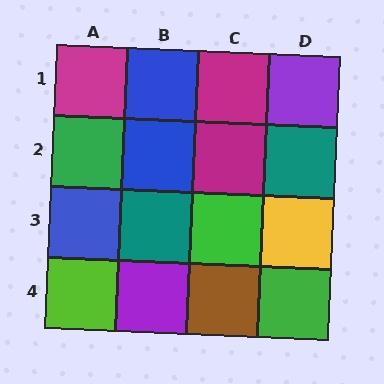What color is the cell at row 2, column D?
Teal.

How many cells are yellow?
1 cell is yellow.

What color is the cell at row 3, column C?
Green.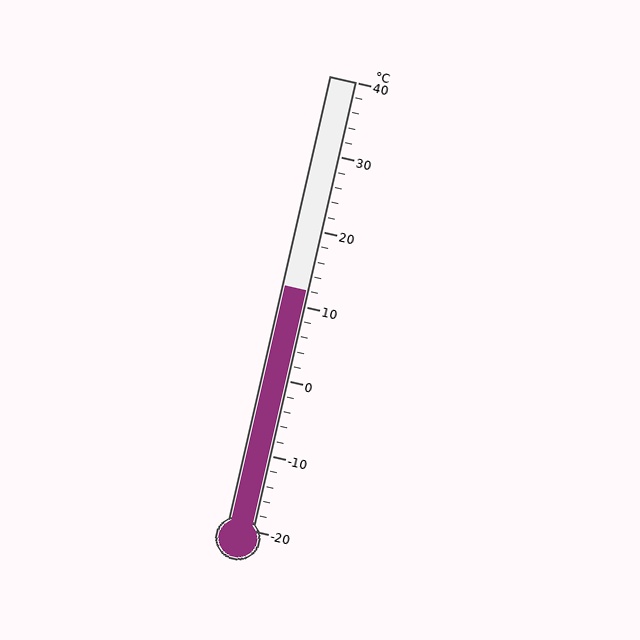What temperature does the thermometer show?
The thermometer shows approximately 12°C.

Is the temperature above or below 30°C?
The temperature is below 30°C.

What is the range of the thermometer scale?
The thermometer scale ranges from -20°C to 40°C.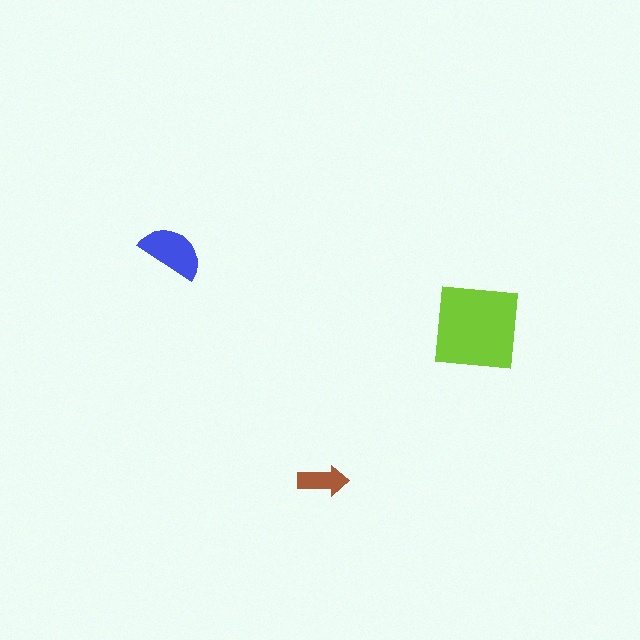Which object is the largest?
The lime square.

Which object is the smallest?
The brown arrow.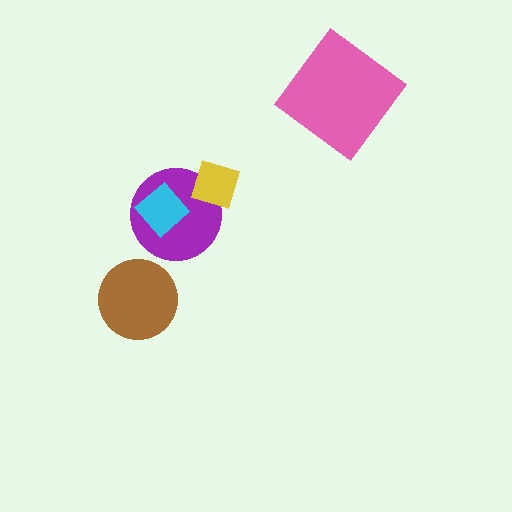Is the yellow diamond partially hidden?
No, no other shape covers it.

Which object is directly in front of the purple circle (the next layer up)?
The cyan diamond is directly in front of the purple circle.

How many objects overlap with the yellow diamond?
1 object overlaps with the yellow diamond.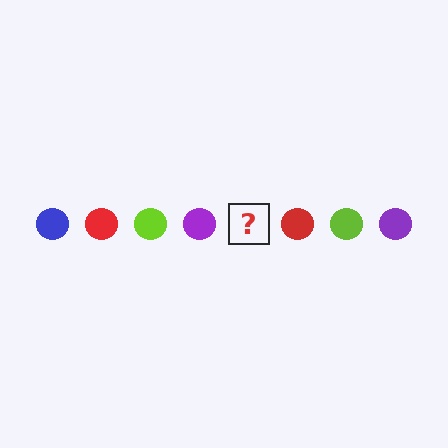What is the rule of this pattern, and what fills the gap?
The rule is that the pattern cycles through blue, red, lime, purple circles. The gap should be filled with a blue circle.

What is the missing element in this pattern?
The missing element is a blue circle.